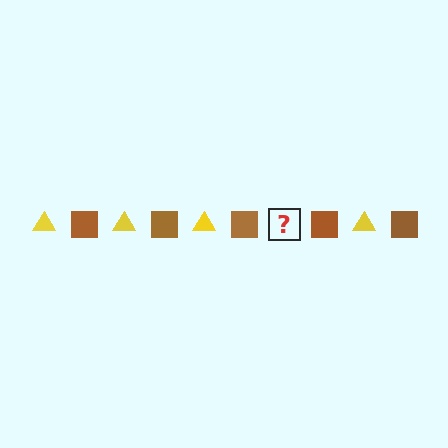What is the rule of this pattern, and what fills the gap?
The rule is that the pattern alternates between yellow triangle and brown square. The gap should be filled with a yellow triangle.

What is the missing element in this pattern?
The missing element is a yellow triangle.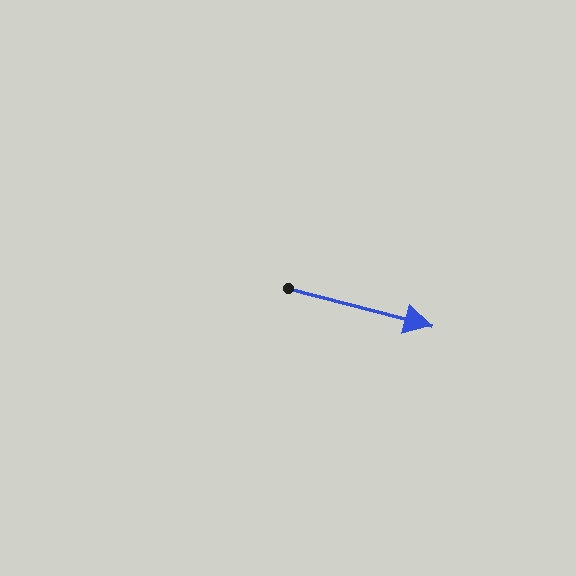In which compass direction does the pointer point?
East.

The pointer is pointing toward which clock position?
Roughly 3 o'clock.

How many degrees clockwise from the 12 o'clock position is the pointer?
Approximately 105 degrees.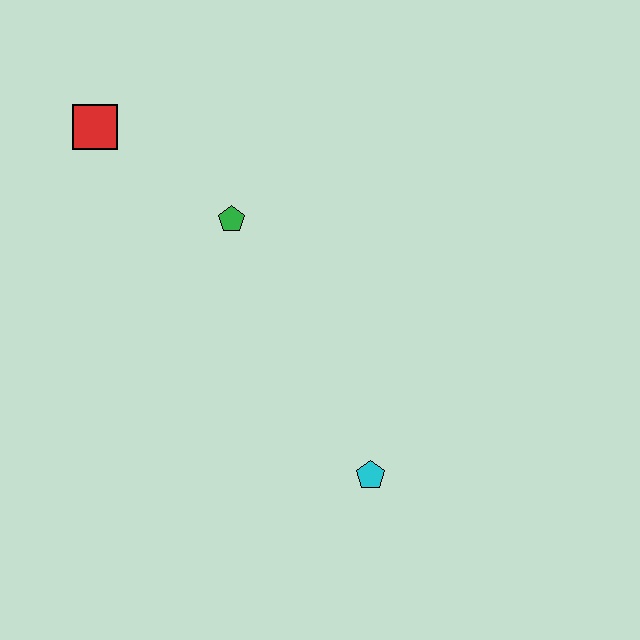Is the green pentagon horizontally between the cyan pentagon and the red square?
Yes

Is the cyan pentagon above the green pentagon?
No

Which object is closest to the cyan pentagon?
The green pentagon is closest to the cyan pentagon.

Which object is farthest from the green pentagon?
The cyan pentagon is farthest from the green pentagon.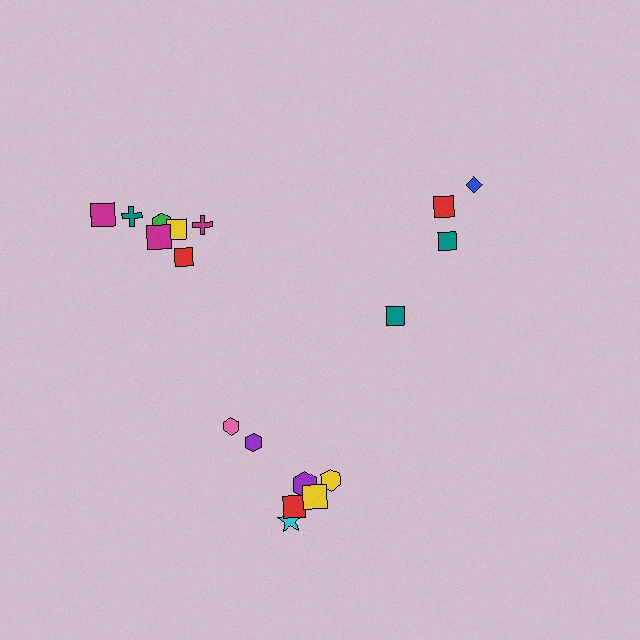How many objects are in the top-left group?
There are 7 objects.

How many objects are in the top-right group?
There are 4 objects.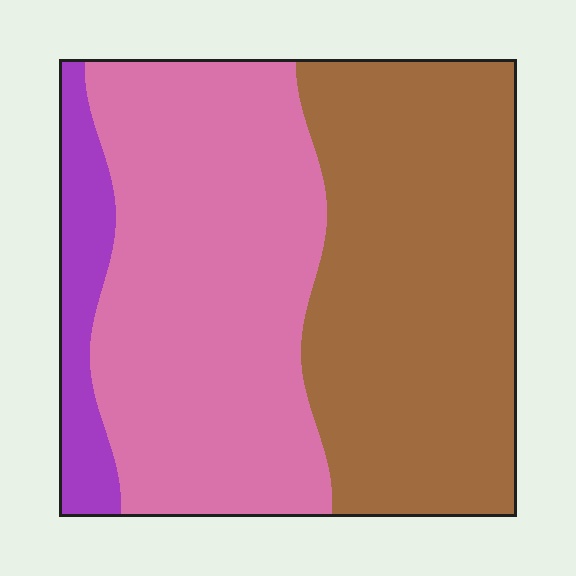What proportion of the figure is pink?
Pink takes up between a third and a half of the figure.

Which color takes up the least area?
Purple, at roughly 10%.